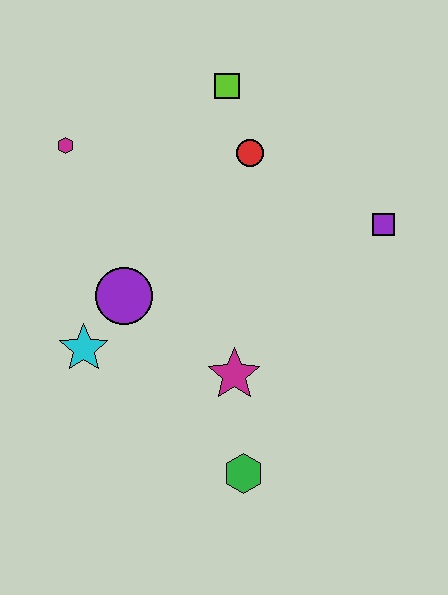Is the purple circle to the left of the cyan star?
No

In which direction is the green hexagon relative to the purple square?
The green hexagon is below the purple square.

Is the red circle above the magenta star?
Yes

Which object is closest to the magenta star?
The green hexagon is closest to the magenta star.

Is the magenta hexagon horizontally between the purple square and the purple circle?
No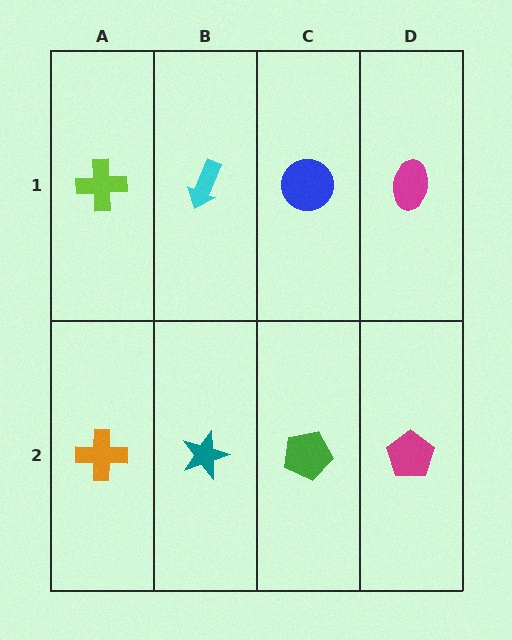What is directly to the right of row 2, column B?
A green pentagon.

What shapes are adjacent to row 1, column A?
An orange cross (row 2, column A), a cyan arrow (row 1, column B).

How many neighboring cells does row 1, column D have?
2.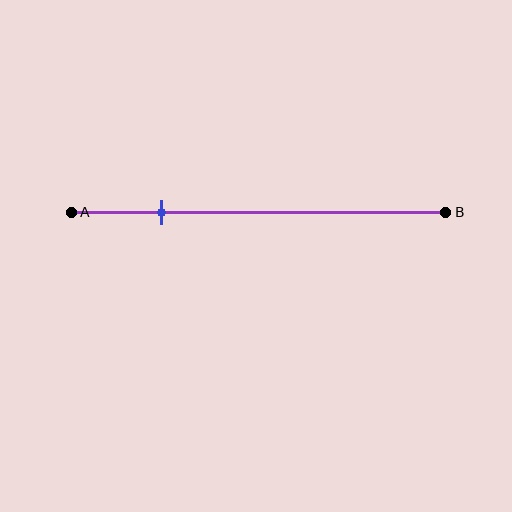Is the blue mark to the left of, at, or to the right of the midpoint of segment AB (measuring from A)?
The blue mark is to the left of the midpoint of segment AB.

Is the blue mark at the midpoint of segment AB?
No, the mark is at about 25% from A, not at the 50% midpoint.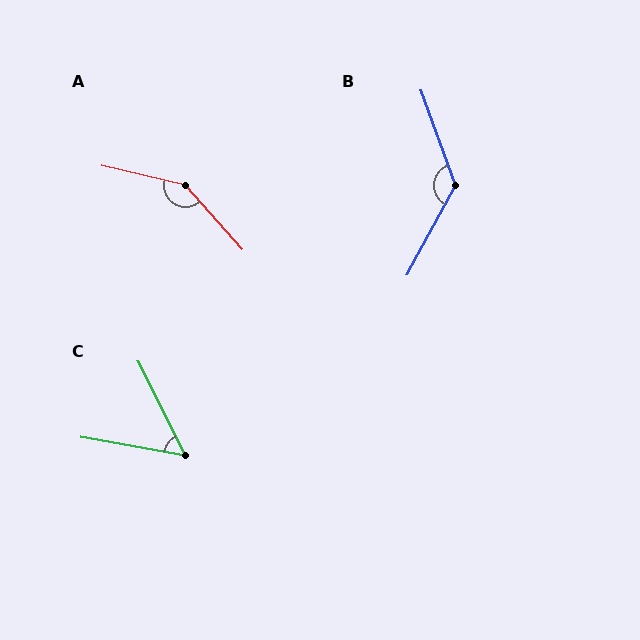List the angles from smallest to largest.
C (53°), B (132°), A (145°).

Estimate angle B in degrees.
Approximately 132 degrees.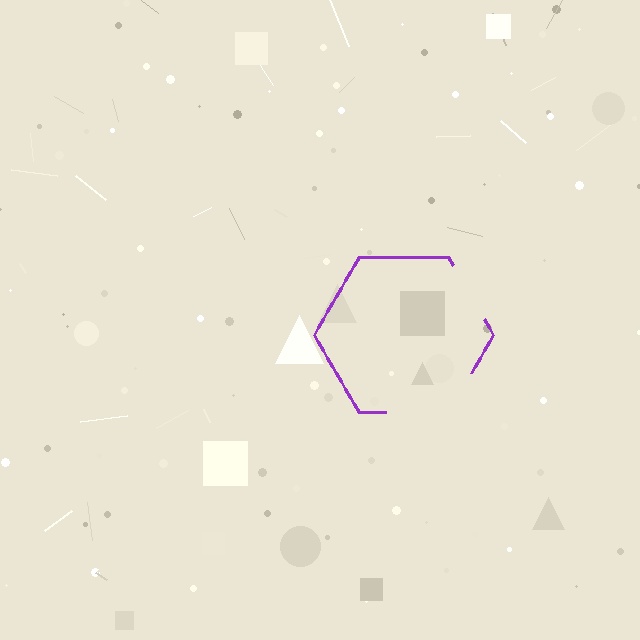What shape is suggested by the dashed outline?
The dashed outline suggests a hexagon.